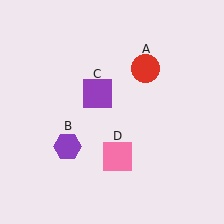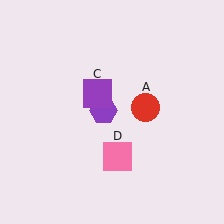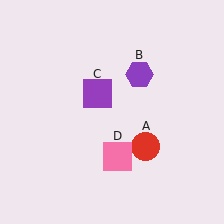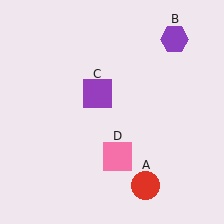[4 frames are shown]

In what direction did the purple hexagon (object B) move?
The purple hexagon (object B) moved up and to the right.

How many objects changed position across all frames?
2 objects changed position: red circle (object A), purple hexagon (object B).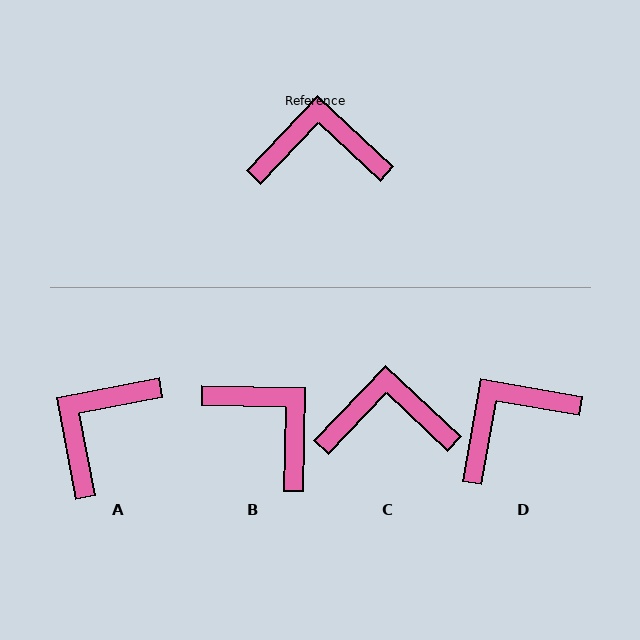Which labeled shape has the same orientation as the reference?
C.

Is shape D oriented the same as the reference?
No, it is off by about 34 degrees.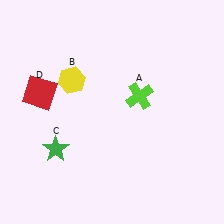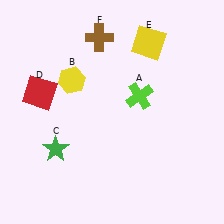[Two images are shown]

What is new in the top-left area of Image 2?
A brown cross (F) was added in the top-left area of Image 2.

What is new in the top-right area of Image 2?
A yellow square (E) was added in the top-right area of Image 2.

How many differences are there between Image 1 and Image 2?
There are 2 differences between the two images.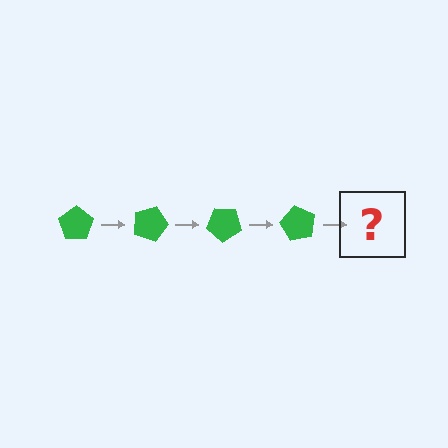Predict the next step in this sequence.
The next step is a green pentagon rotated 80 degrees.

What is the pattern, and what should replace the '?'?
The pattern is that the pentagon rotates 20 degrees each step. The '?' should be a green pentagon rotated 80 degrees.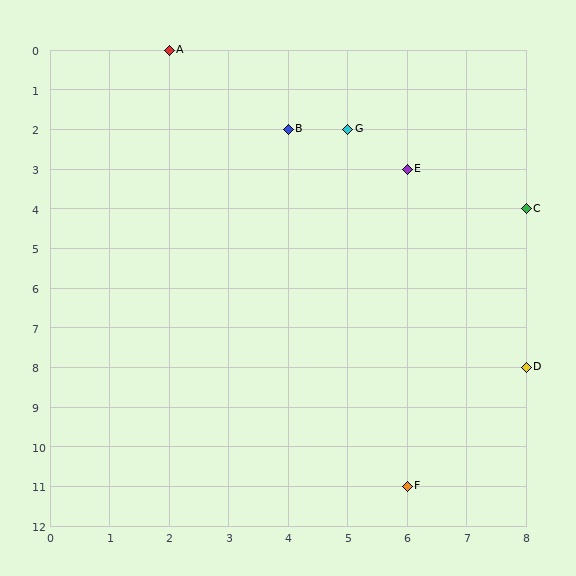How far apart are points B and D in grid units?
Points B and D are 4 columns and 6 rows apart (about 7.2 grid units diagonally).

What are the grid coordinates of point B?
Point B is at grid coordinates (4, 2).